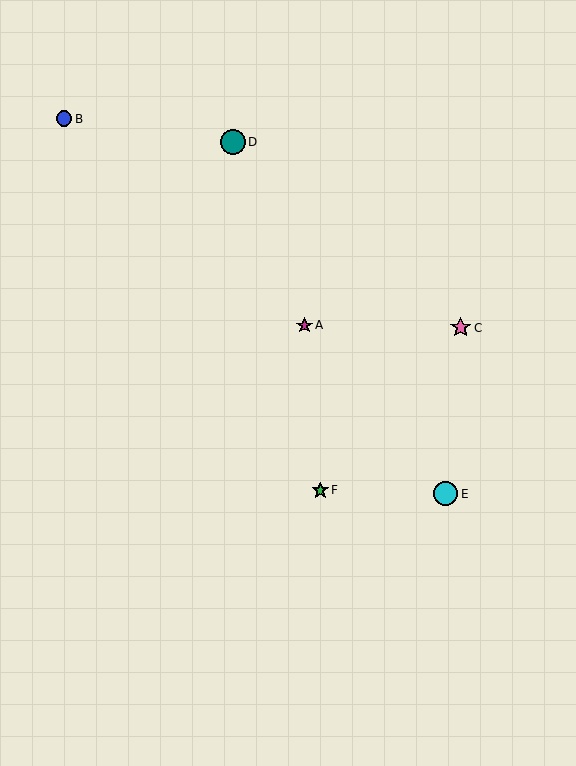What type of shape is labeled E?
Shape E is a cyan circle.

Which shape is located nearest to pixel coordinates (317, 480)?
The green star (labeled F) at (320, 490) is nearest to that location.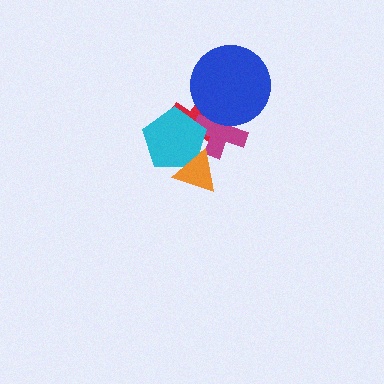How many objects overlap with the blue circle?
2 objects overlap with the blue circle.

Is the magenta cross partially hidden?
Yes, it is partially covered by another shape.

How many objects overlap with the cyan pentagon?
3 objects overlap with the cyan pentagon.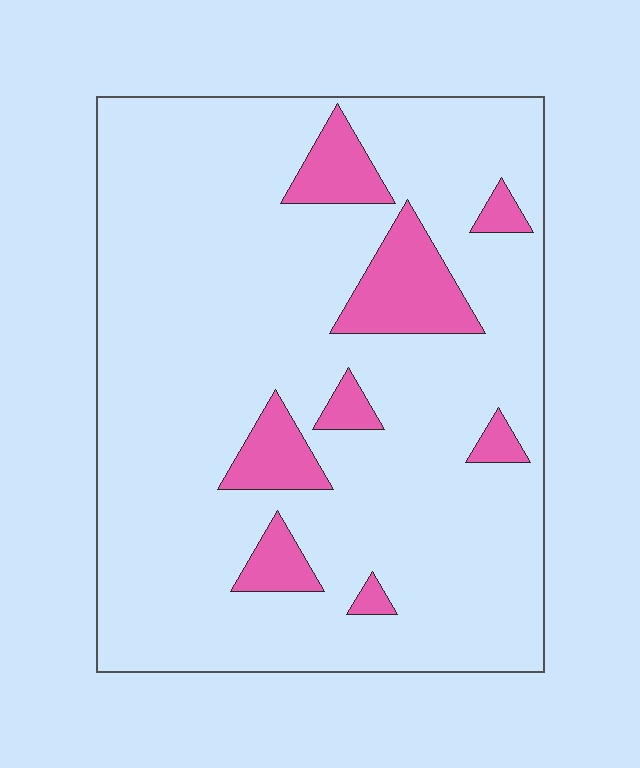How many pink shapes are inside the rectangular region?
8.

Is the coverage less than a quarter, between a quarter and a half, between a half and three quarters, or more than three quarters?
Less than a quarter.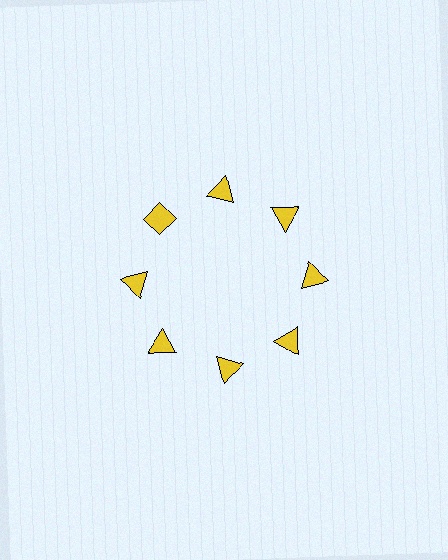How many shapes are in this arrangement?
There are 8 shapes arranged in a ring pattern.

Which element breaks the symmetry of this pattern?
The yellow diamond at roughly the 10 o'clock position breaks the symmetry. All other shapes are yellow triangles.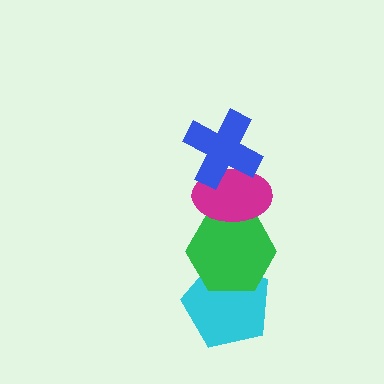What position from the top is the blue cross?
The blue cross is 1st from the top.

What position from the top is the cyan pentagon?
The cyan pentagon is 4th from the top.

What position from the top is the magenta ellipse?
The magenta ellipse is 2nd from the top.